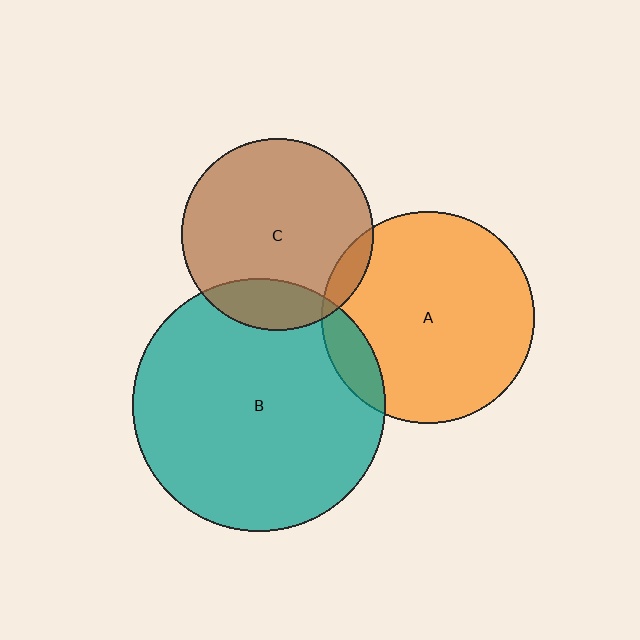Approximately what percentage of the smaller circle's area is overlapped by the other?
Approximately 10%.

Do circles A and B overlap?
Yes.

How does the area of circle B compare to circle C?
Approximately 1.7 times.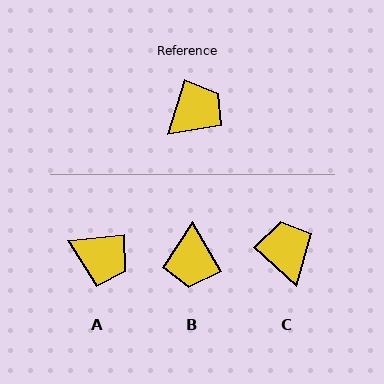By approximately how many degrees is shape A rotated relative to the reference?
Approximately 67 degrees clockwise.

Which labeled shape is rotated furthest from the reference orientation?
B, about 132 degrees away.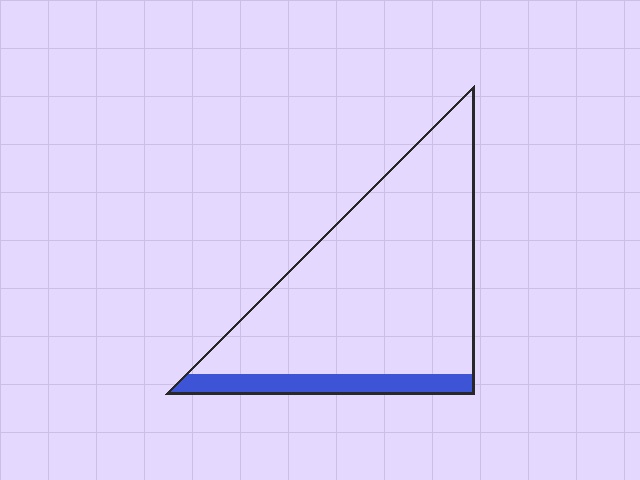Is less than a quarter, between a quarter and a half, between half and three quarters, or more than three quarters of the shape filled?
Less than a quarter.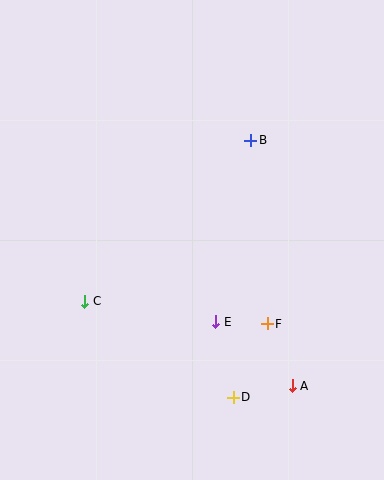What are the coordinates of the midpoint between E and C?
The midpoint between E and C is at (150, 311).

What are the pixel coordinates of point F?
Point F is at (267, 324).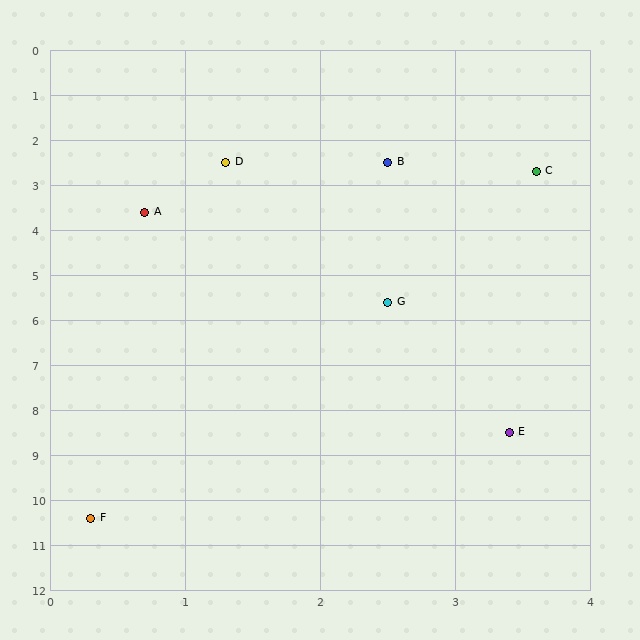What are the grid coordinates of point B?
Point B is at approximately (2.5, 2.5).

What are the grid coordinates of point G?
Point G is at approximately (2.5, 5.6).